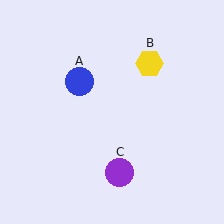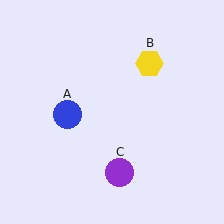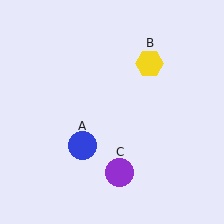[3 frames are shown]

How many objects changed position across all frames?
1 object changed position: blue circle (object A).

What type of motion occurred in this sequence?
The blue circle (object A) rotated counterclockwise around the center of the scene.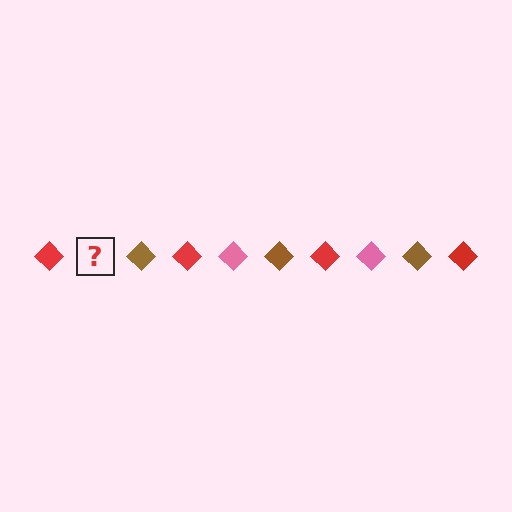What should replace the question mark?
The question mark should be replaced with a pink diamond.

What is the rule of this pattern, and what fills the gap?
The rule is that the pattern cycles through red, pink, brown diamonds. The gap should be filled with a pink diamond.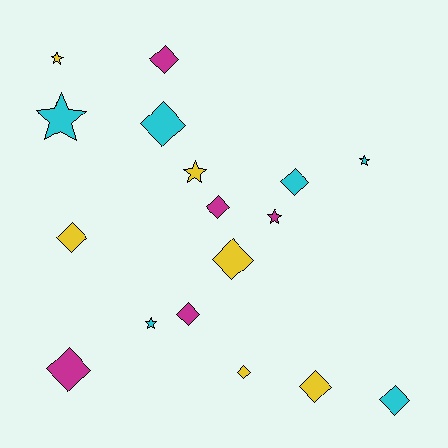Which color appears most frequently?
Cyan, with 6 objects.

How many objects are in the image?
There are 17 objects.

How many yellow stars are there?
There are 2 yellow stars.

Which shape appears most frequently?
Diamond, with 11 objects.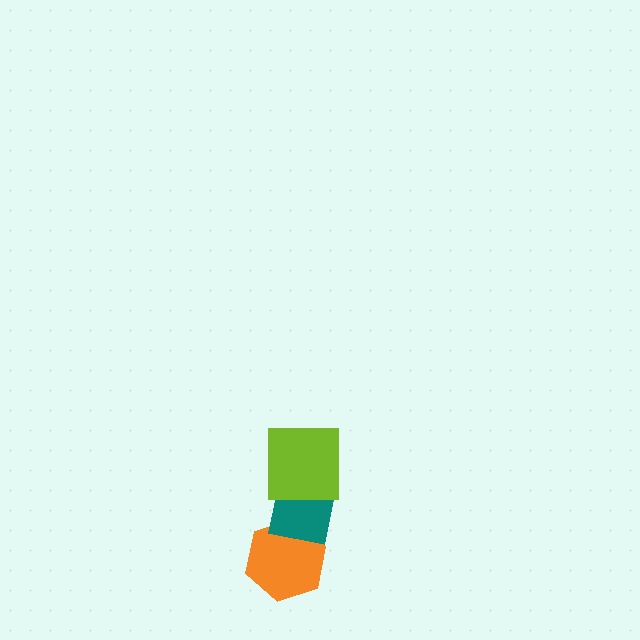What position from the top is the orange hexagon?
The orange hexagon is 3rd from the top.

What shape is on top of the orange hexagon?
The teal square is on top of the orange hexagon.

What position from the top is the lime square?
The lime square is 1st from the top.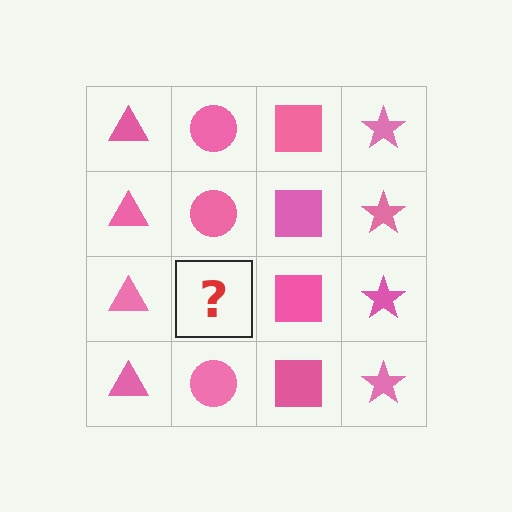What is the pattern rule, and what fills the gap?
The rule is that each column has a consistent shape. The gap should be filled with a pink circle.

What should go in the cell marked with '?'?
The missing cell should contain a pink circle.